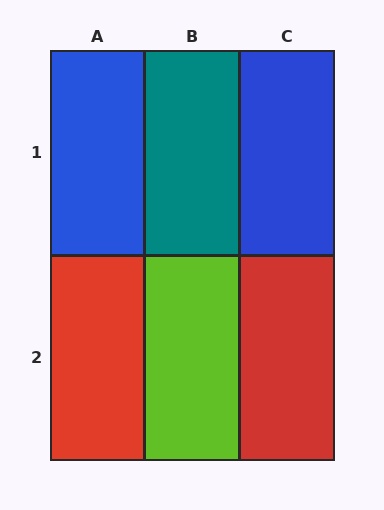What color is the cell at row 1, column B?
Teal.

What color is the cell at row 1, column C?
Blue.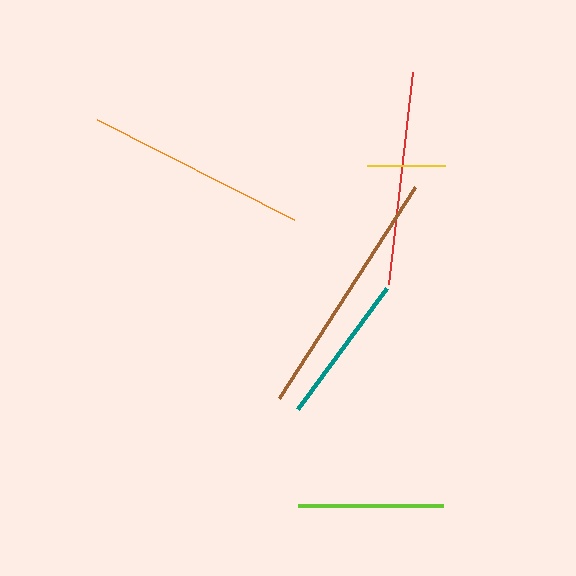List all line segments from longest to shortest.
From longest to shortest: brown, orange, red, teal, lime, yellow.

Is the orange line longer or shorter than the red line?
The orange line is longer than the red line.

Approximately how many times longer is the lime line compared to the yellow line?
The lime line is approximately 1.9 times the length of the yellow line.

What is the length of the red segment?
The red segment is approximately 213 pixels long.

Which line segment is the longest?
The brown line is the longest at approximately 251 pixels.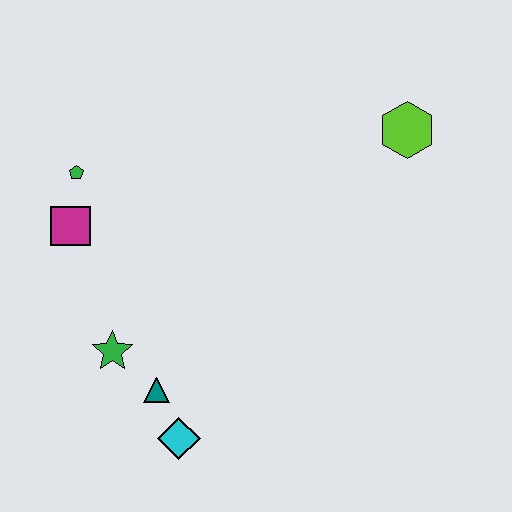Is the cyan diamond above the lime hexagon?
No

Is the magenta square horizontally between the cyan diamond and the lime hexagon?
No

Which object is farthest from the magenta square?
The lime hexagon is farthest from the magenta square.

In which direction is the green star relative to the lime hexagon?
The green star is to the left of the lime hexagon.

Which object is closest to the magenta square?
The green pentagon is closest to the magenta square.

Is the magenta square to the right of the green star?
No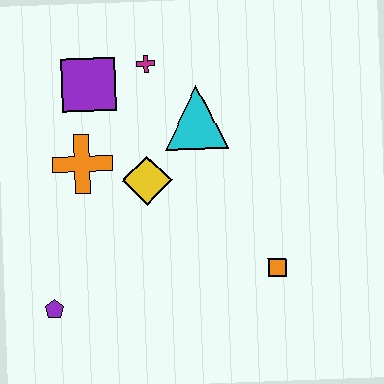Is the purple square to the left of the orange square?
Yes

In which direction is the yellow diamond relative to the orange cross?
The yellow diamond is to the right of the orange cross.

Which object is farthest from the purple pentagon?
The magenta cross is farthest from the purple pentagon.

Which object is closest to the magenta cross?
The purple square is closest to the magenta cross.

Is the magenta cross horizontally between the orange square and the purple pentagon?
Yes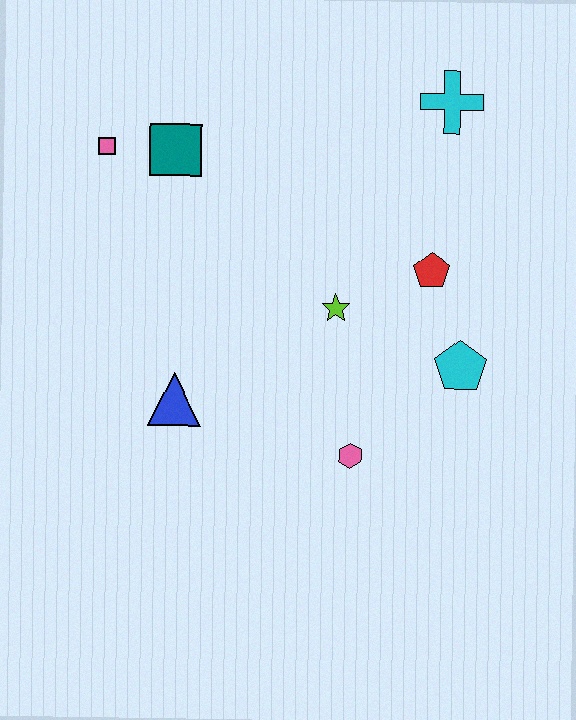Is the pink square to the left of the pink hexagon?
Yes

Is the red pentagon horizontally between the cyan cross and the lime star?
Yes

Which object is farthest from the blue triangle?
The cyan cross is farthest from the blue triangle.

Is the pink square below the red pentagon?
No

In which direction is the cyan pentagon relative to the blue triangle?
The cyan pentagon is to the right of the blue triangle.